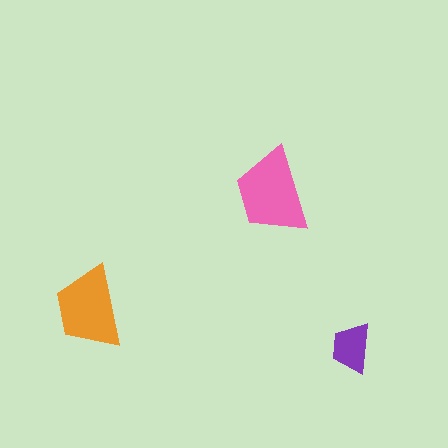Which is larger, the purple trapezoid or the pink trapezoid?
The pink one.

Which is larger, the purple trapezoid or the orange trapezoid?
The orange one.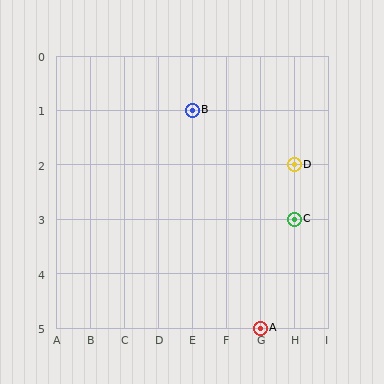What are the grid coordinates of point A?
Point A is at grid coordinates (G, 5).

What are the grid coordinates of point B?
Point B is at grid coordinates (E, 1).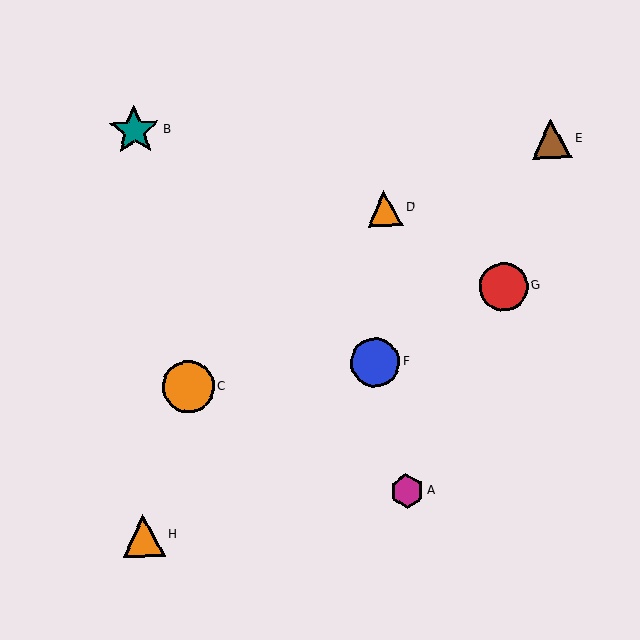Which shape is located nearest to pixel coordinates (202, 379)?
The orange circle (labeled C) at (188, 387) is nearest to that location.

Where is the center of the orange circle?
The center of the orange circle is at (188, 387).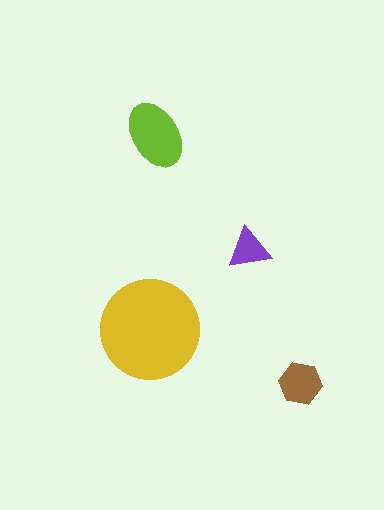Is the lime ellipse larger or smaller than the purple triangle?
Larger.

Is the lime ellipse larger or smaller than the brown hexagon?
Larger.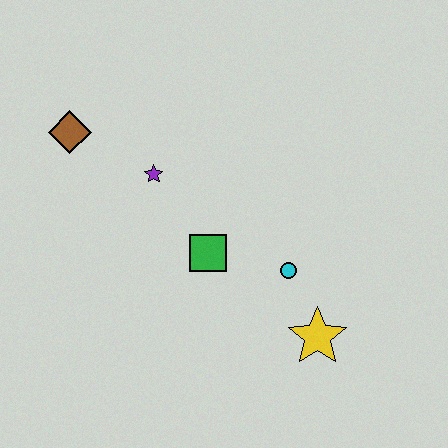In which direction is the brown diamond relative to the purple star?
The brown diamond is to the left of the purple star.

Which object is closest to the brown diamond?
The purple star is closest to the brown diamond.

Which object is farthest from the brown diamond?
The yellow star is farthest from the brown diamond.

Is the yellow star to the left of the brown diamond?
No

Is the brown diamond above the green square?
Yes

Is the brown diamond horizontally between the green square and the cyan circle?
No